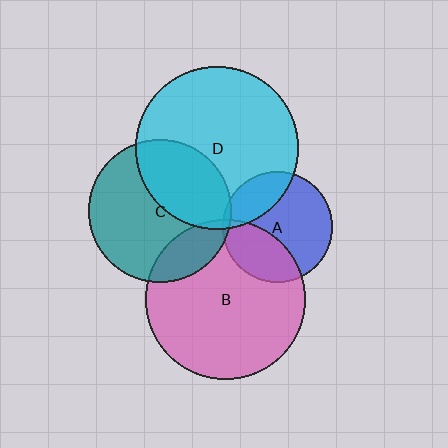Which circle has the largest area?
Circle D (cyan).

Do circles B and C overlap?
Yes.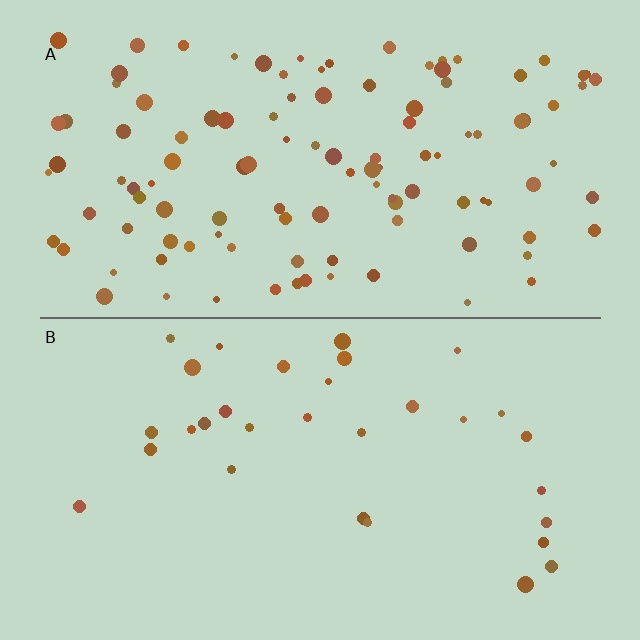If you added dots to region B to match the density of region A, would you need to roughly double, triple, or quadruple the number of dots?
Approximately quadruple.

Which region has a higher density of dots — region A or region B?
A (the top).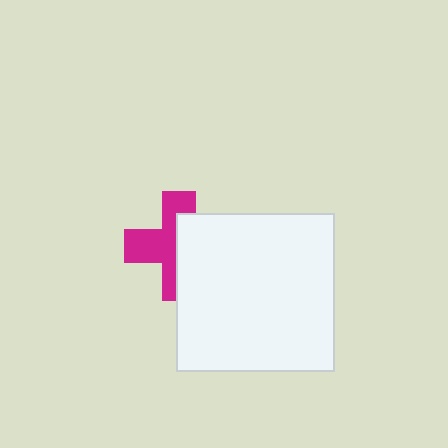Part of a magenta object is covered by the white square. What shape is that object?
It is a cross.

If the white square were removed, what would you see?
You would see the complete magenta cross.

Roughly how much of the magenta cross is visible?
About half of it is visible (roughly 51%).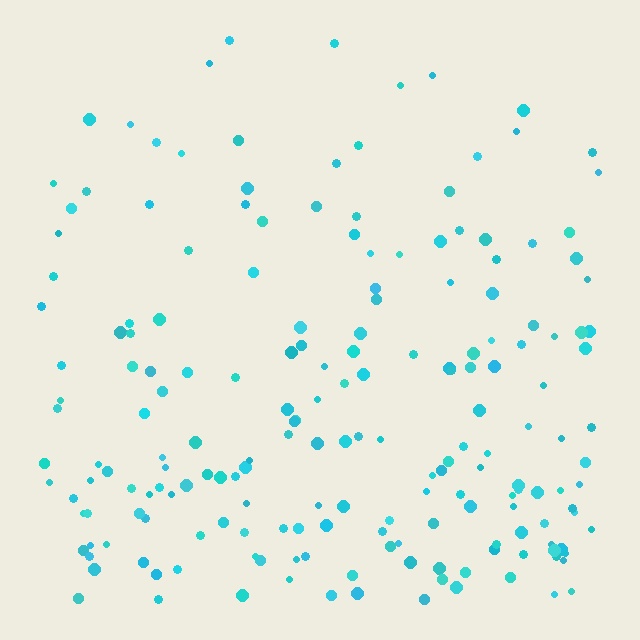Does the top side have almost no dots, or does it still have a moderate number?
Still a moderate number, just noticeably fewer than the bottom.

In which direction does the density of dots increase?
From top to bottom, with the bottom side densest.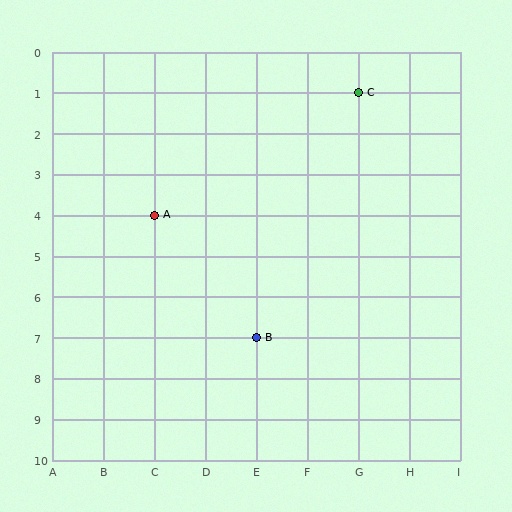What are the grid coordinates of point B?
Point B is at grid coordinates (E, 7).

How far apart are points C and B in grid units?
Points C and B are 2 columns and 6 rows apart (about 6.3 grid units diagonally).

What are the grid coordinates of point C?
Point C is at grid coordinates (G, 1).